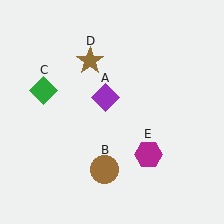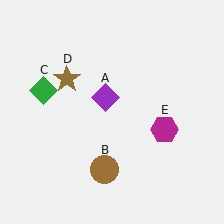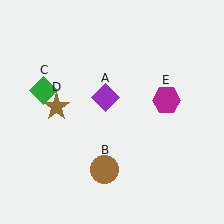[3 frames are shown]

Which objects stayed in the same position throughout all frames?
Purple diamond (object A) and brown circle (object B) and green diamond (object C) remained stationary.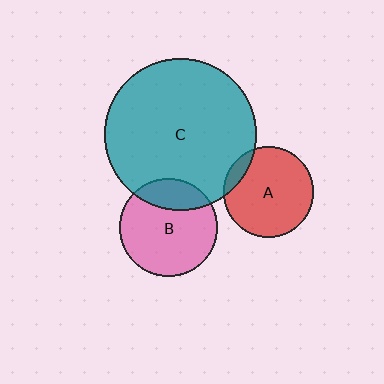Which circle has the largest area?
Circle C (teal).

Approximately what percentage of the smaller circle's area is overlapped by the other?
Approximately 20%.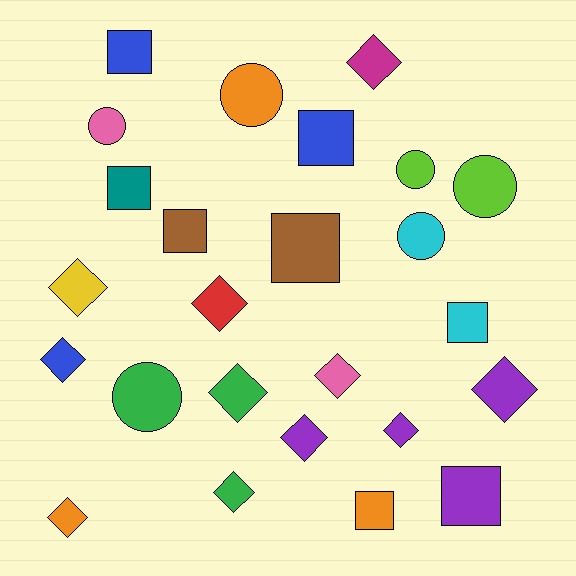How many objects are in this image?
There are 25 objects.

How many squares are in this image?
There are 8 squares.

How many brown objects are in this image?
There are 2 brown objects.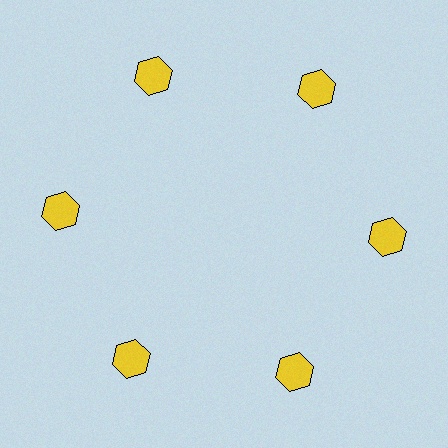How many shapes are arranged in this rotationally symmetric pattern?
There are 6 shapes, arranged in 6 groups of 1.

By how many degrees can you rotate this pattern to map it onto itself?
The pattern maps onto itself every 60 degrees of rotation.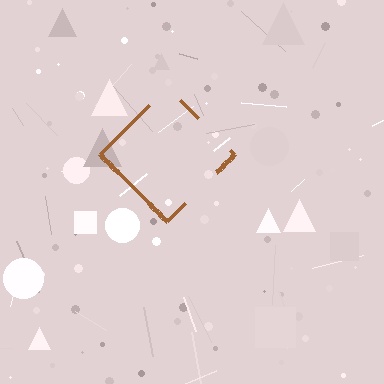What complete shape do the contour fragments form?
The contour fragments form a diamond.